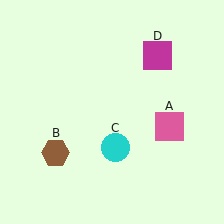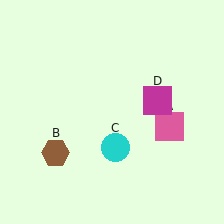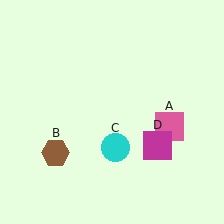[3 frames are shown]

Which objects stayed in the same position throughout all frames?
Pink square (object A) and brown hexagon (object B) and cyan circle (object C) remained stationary.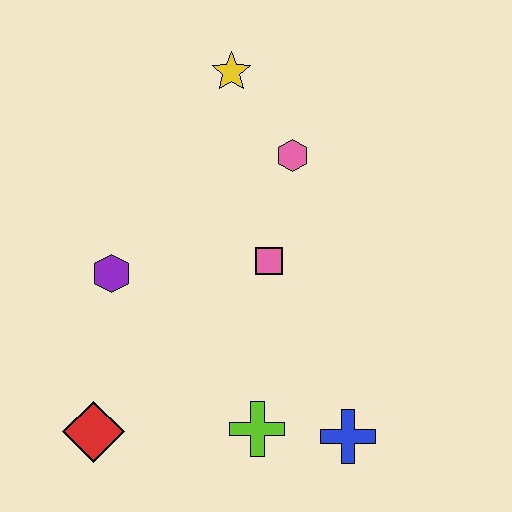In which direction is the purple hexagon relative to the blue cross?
The purple hexagon is to the left of the blue cross.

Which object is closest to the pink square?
The pink hexagon is closest to the pink square.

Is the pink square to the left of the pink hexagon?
Yes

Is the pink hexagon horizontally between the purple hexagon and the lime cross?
No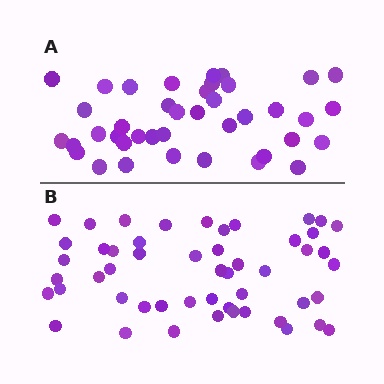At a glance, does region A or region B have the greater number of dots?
Region B (the bottom region) has more dots.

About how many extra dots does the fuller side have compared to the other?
Region B has roughly 12 or so more dots than region A.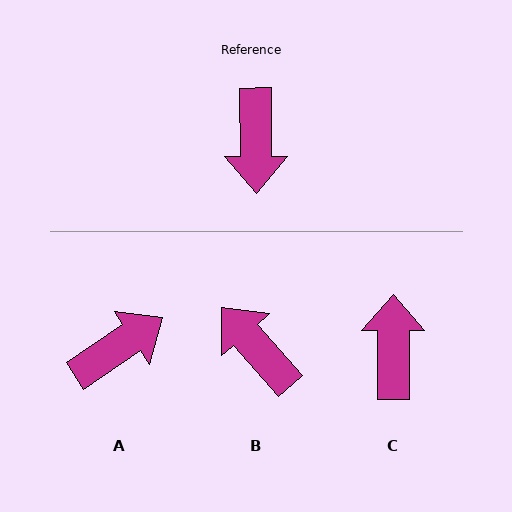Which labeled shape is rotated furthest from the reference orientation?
C, about 179 degrees away.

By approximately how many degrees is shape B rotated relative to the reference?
Approximately 139 degrees clockwise.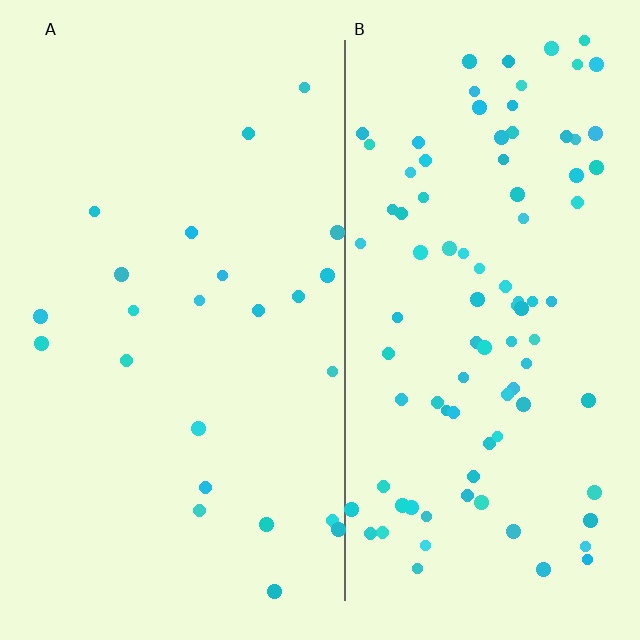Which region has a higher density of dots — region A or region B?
B (the right).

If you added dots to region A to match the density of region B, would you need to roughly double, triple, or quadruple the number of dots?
Approximately quadruple.